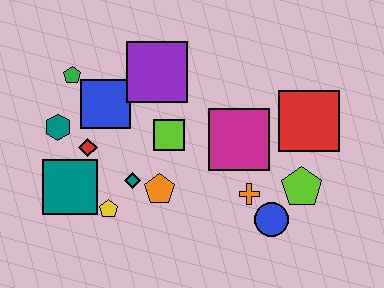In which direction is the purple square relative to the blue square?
The purple square is to the right of the blue square.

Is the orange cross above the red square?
No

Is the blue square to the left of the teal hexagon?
No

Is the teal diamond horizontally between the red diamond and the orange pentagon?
Yes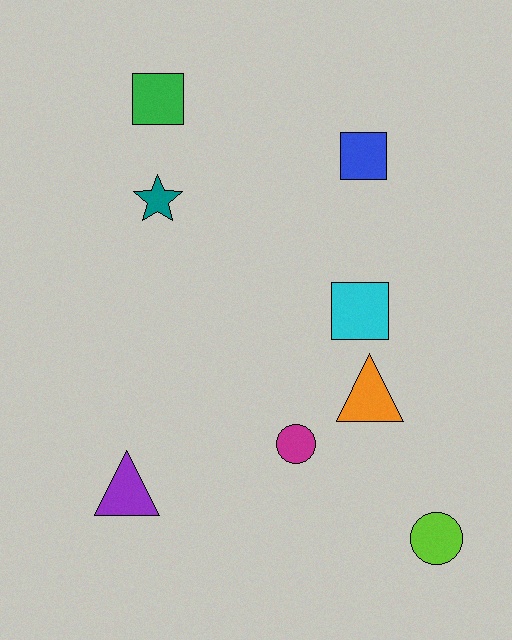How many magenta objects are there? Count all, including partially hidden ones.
There is 1 magenta object.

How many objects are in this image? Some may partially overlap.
There are 8 objects.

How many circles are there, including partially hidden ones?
There are 2 circles.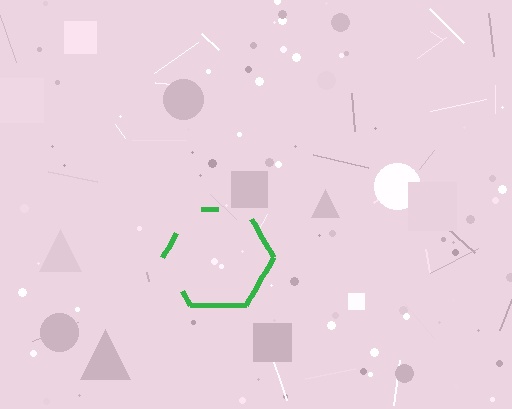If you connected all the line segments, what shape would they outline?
They would outline a hexagon.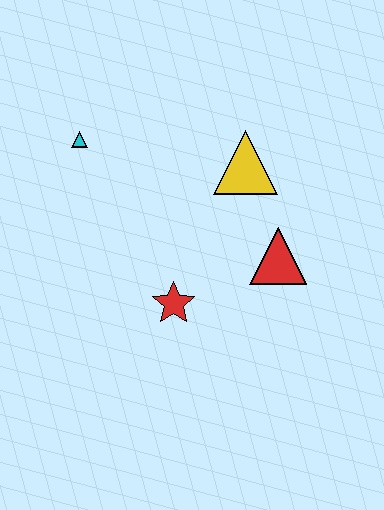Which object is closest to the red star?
The red triangle is closest to the red star.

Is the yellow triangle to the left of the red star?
No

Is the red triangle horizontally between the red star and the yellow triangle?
No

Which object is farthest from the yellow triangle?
The cyan triangle is farthest from the yellow triangle.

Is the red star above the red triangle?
No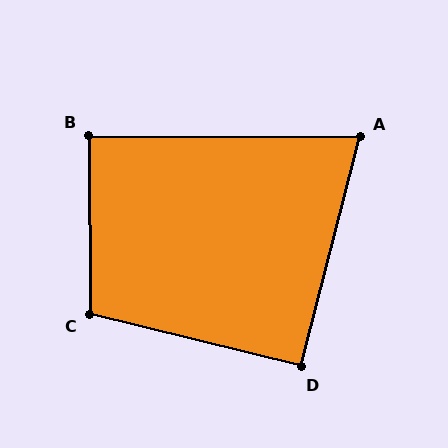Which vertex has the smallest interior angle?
A, at approximately 76 degrees.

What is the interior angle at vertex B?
Approximately 89 degrees (approximately right).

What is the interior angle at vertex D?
Approximately 91 degrees (approximately right).